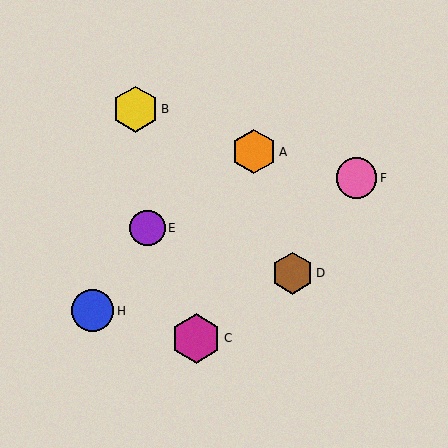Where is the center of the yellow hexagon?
The center of the yellow hexagon is at (136, 109).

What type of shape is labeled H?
Shape H is a blue circle.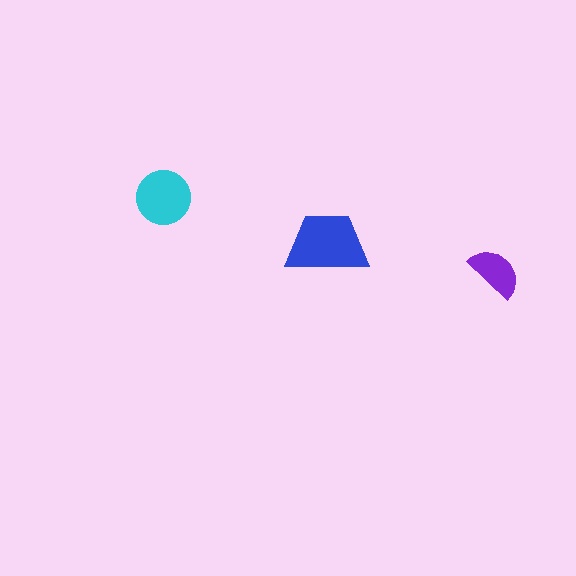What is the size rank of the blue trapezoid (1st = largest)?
1st.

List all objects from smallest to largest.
The purple semicircle, the cyan circle, the blue trapezoid.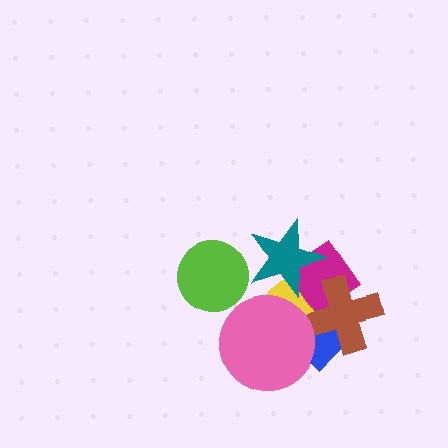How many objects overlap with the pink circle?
2 objects overlap with the pink circle.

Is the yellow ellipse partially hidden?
Yes, it is partially covered by another shape.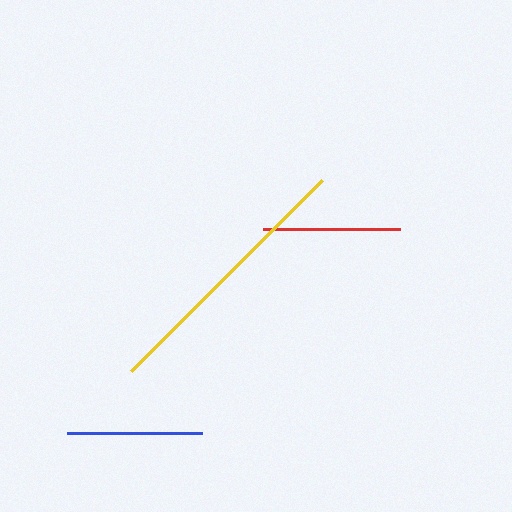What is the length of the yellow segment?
The yellow segment is approximately 271 pixels long.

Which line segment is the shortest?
The blue line is the shortest at approximately 135 pixels.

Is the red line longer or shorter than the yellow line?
The yellow line is longer than the red line.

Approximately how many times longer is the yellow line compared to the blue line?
The yellow line is approximately 2.0 times the length of the blue line.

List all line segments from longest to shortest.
From longest to shortest: yellow, red, blue.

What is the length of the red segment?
The red segment is approximately 137 pixels long.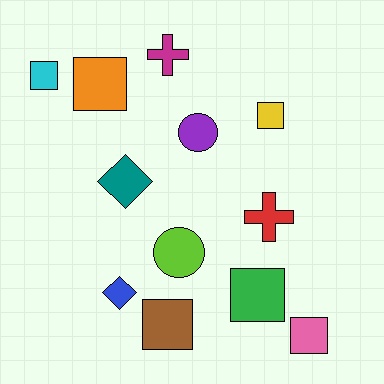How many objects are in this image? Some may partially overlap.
There are 12 objects.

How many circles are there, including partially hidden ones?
There are 2 circles.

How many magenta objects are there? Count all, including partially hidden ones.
There is 1 magenta object.